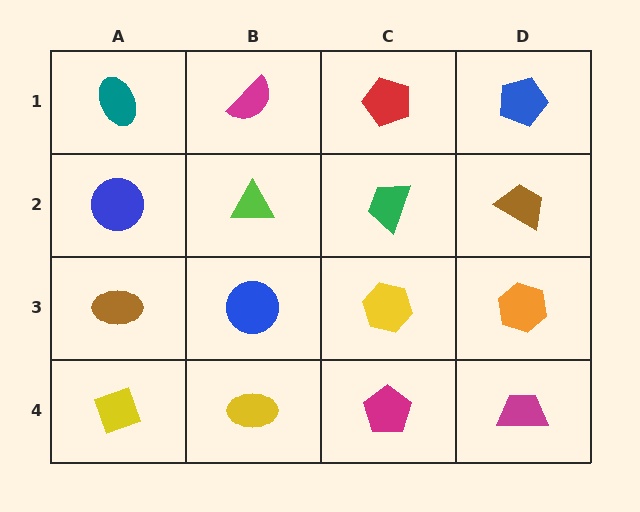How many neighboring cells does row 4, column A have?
2.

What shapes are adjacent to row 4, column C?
A yellow hexagon (row 3, column C), a yellow ellipse (row 4, column B), a magenta trapezoid (row 4, column D).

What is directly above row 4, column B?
A blue circle.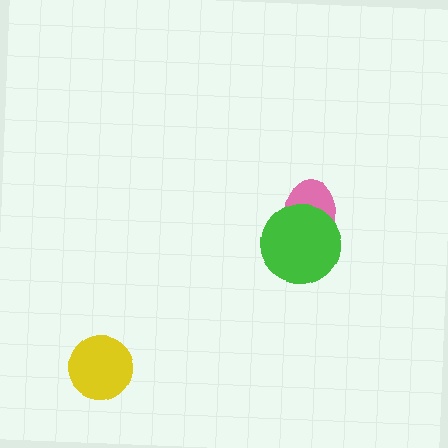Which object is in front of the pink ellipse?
The green circle is in front of the pink ellipse.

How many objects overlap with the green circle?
1 object overlaps with the green circle.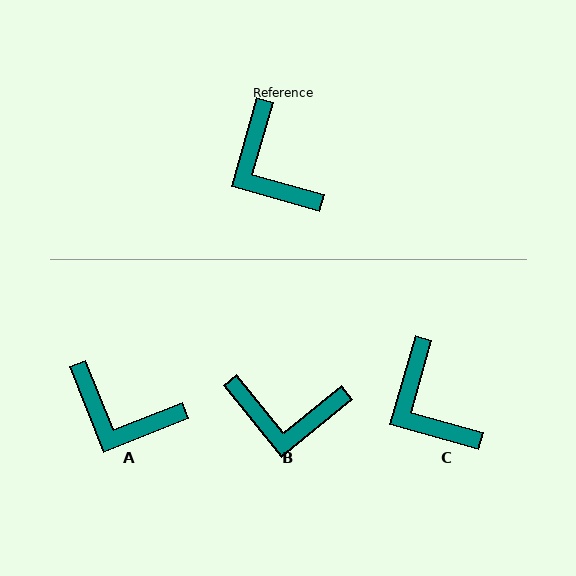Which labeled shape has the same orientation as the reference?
C.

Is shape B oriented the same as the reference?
No, it is off by about 55 degrees.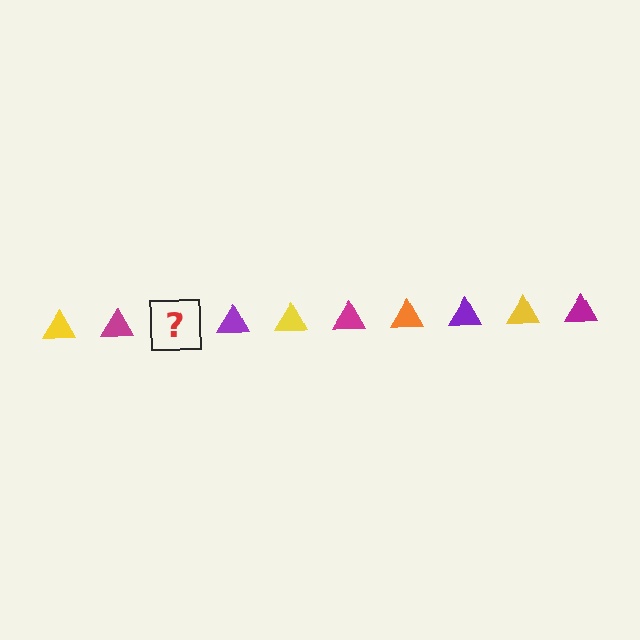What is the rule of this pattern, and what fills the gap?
The rule is that the pattern cycles through yellow, magenta, orange, purple triangles. The gap should be filled with an orange triangle.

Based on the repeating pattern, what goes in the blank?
The blank should be an orange triangle.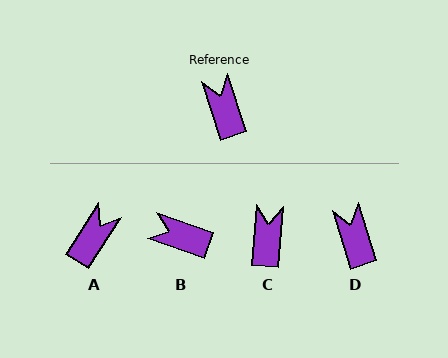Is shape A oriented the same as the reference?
No, it is off by about 50 degrees.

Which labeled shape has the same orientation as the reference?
D.